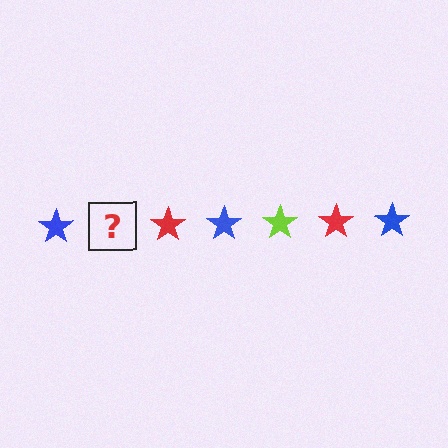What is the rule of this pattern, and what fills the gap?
The rule is that the pattern cycles through blue, lime, red stars. The gap should be filled with a lime star.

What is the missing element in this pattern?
The missing element is a lime star.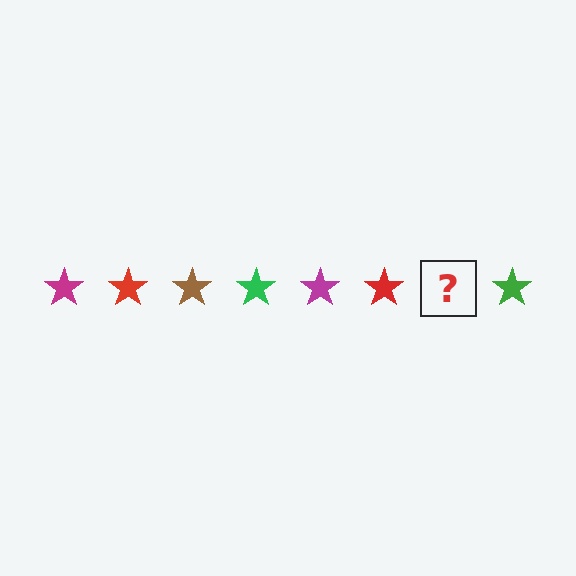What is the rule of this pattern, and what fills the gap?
The rule is that the pattern cycles through magenta, red, brown, green stars. The gap should be filled with a brown star.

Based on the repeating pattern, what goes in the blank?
The blank should be a brown star.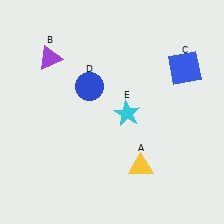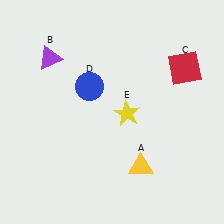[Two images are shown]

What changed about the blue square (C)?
In Image 1, C is blue. In Image 2, it changed to red.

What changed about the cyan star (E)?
In Image 1, E is cyan. In Image 2, it changed to yellow.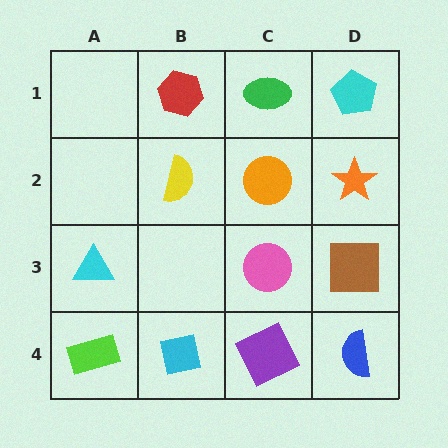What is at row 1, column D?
A cyan pentagon.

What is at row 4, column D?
A blue semicircle.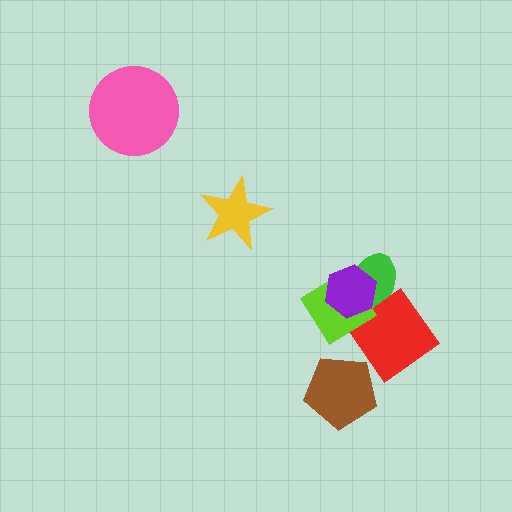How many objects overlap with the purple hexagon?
3 objects overlap with the purple hexagon.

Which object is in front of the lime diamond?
The purple hexagon is in front of the lime diamond.